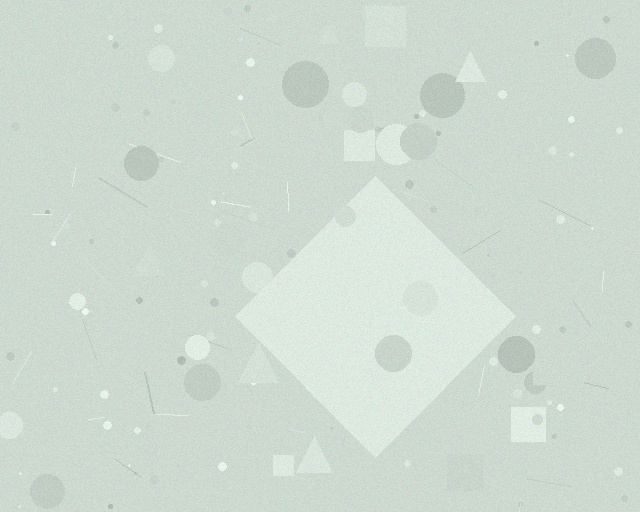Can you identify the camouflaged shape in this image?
The camouflaged shape is a diamond.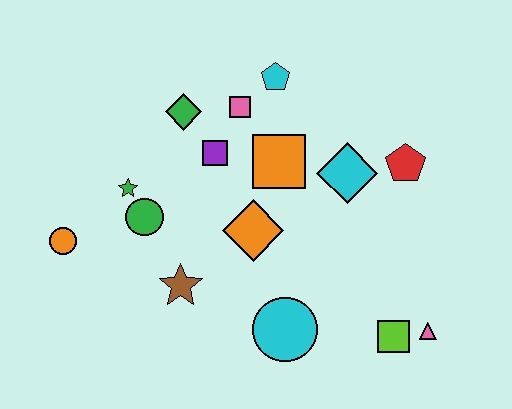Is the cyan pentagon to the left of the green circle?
No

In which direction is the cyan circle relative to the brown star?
The cyan circle is to the right of the brown star.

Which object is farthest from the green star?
The pink triangle is farthest from the green star.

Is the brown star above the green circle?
No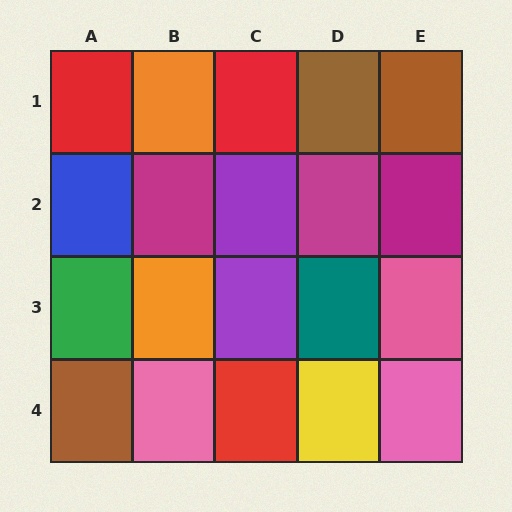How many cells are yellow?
1 cell is yellow.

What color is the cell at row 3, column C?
Purple.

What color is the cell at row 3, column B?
Orange.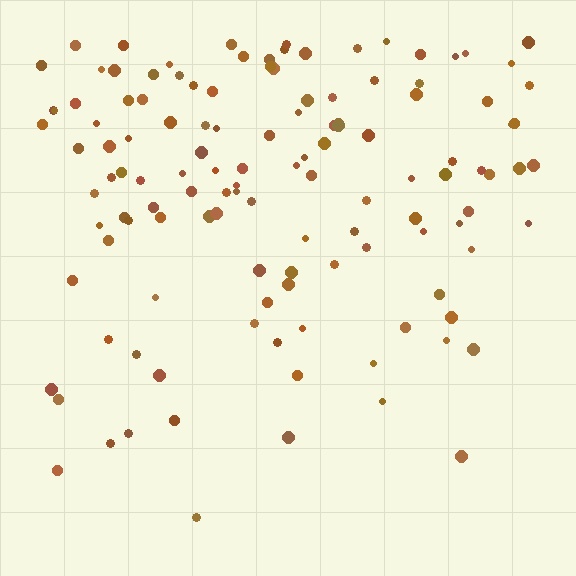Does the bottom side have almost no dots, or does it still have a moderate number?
Still a moderate number, just noticeably fewer than the top.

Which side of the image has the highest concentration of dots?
The top.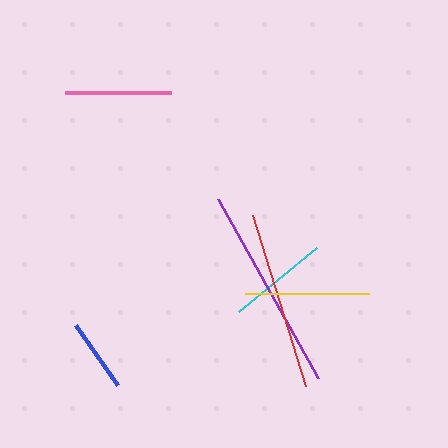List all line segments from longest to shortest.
From longest to shortest: purple, red, yellow, pink, cyan, blue.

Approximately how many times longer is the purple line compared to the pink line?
The purple line is approximately 1.9 times the length of the pink line.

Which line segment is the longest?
The purple line is the longest at approximately 205 pixels.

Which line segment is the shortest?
The blue line is the shortest at approximately 72 pixels.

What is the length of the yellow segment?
The yellow segment is approximately 123 pixels long.